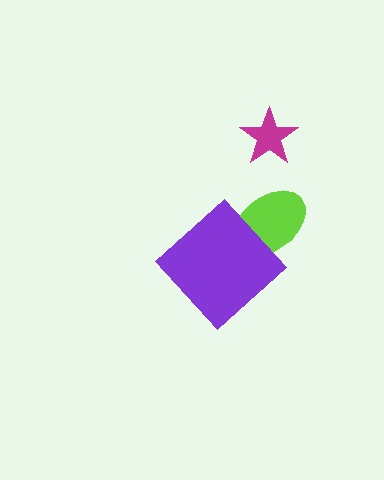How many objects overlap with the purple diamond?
1 object overlaps with the purple diamond.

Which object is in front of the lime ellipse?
The purple diamond is in front of the lime ellipse.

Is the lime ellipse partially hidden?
Yes, it is partially covered by another shape.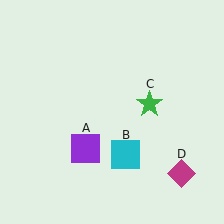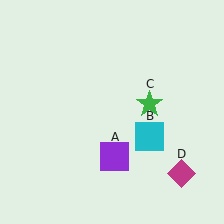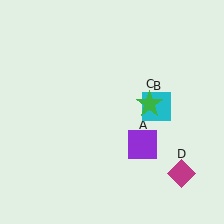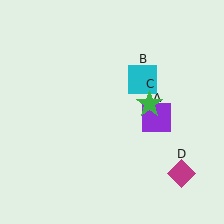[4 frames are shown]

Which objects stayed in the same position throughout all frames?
Green star (object C) and magenta diamond (object D) remained stationary.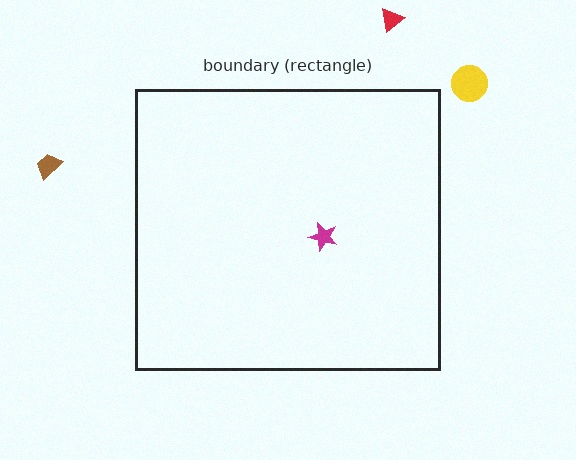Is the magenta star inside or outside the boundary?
Inside.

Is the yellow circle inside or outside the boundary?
Outside.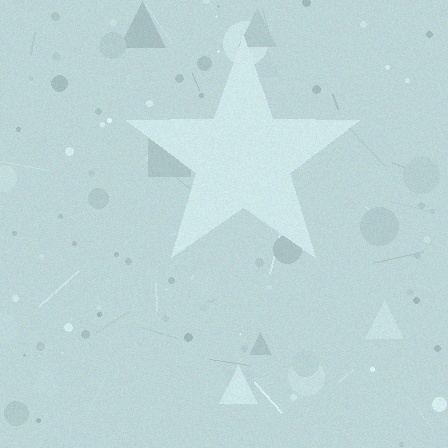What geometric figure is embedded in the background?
A star is embedded in the background.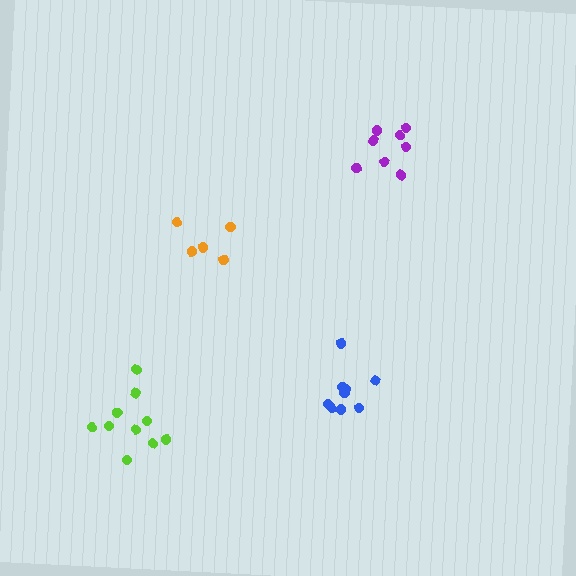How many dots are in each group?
Group 1: 9 dots, Group 2: 10 dots, Group 3: 8 dots, Group 4: 5 dots (32 total).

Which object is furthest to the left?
The lime cluster is leftmost.